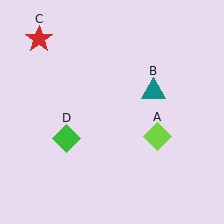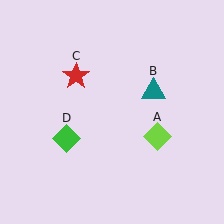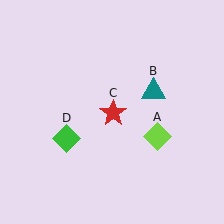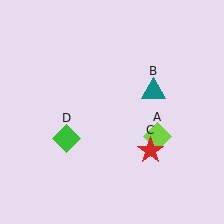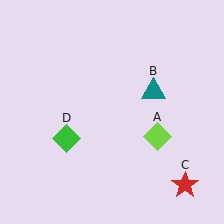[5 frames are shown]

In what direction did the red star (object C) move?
The red star (object C) moved down and to the right.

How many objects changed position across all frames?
1 object changed position: red star (object C).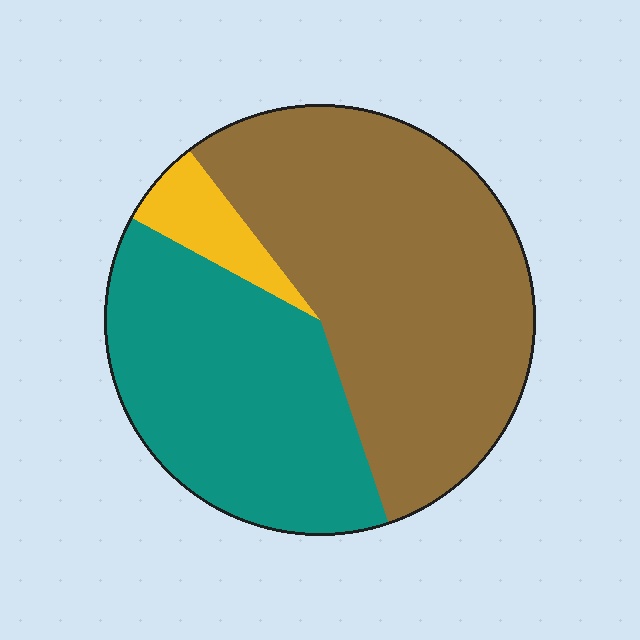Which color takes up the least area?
Yellow, at roughly 5%.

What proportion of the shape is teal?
Teal takes up about three eighths (3/8) of the shape.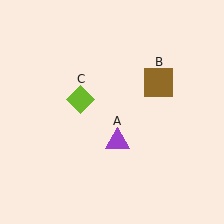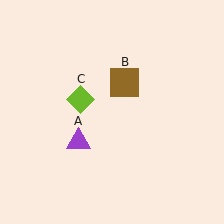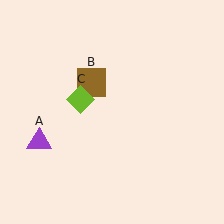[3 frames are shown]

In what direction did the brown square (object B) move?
The brown square (object B) moved left.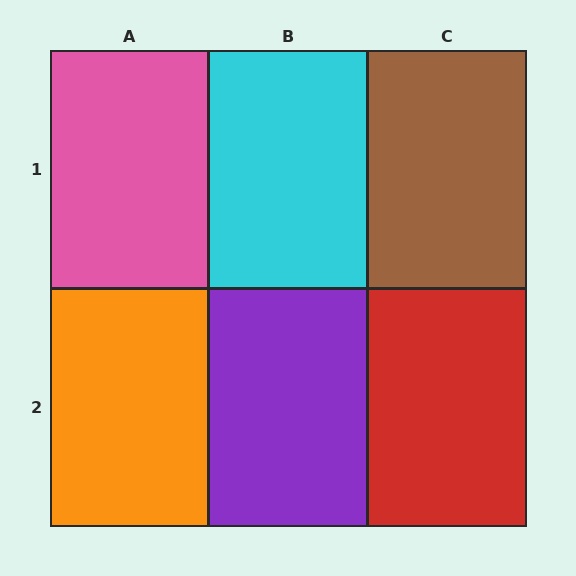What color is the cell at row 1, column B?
Cyan.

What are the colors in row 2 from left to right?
Orange, purple, red.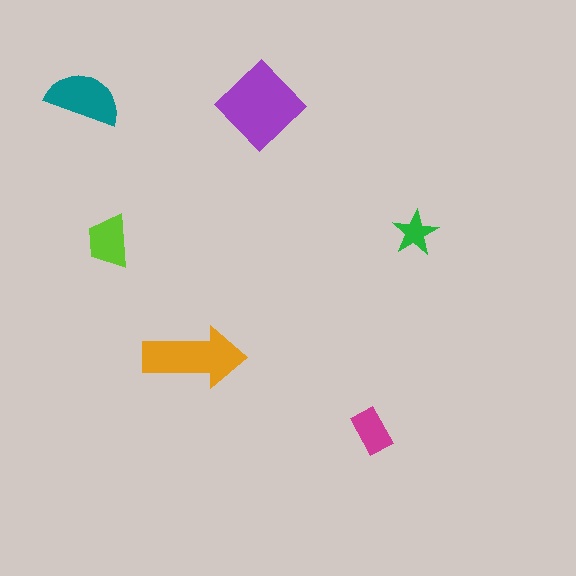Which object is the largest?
The purple diamond.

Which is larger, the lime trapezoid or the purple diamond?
The purple diamond.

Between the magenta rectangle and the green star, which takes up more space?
The magenta rectangle.